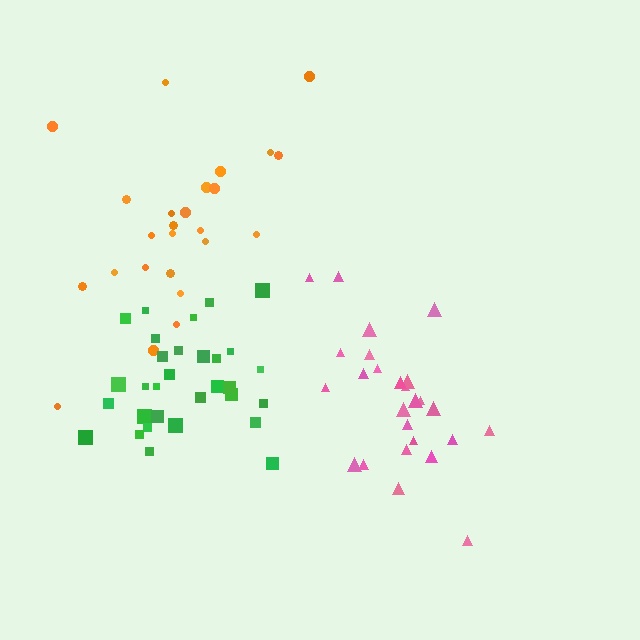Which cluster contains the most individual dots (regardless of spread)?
Green (31).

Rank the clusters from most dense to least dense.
green, pink, orange.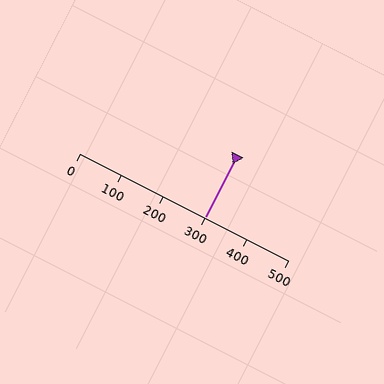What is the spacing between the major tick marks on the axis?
The major ticks are spaced 100 apart.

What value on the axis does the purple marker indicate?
The marker indicates approximately 300.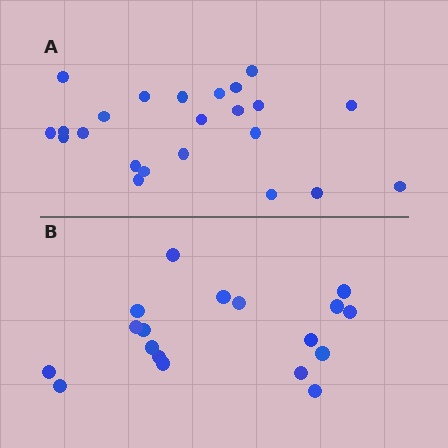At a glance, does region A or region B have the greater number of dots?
Region A (the top region) has more dots.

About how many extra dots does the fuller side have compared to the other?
Region A has about 5 more dots than region B.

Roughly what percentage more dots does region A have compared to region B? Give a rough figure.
About 30% more.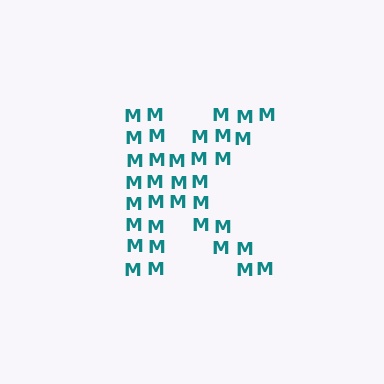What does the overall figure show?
The overall figure shows the letter K.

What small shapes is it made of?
It is made of small letter M's.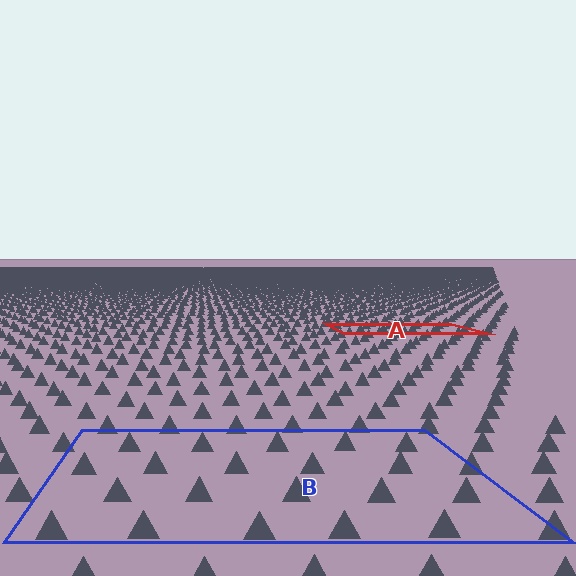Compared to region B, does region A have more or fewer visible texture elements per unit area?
Region A has more texture elements per unit area — they are packed more densely because it is farther away.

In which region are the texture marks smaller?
The texture marks are smaller in region A, because it is farther away.